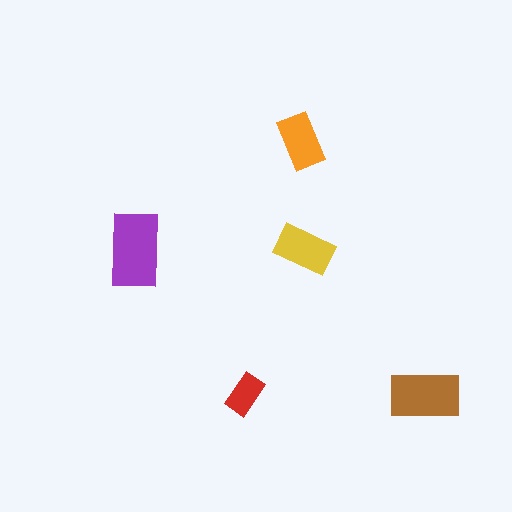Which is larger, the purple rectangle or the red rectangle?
The purple one.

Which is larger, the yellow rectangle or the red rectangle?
The yellow one.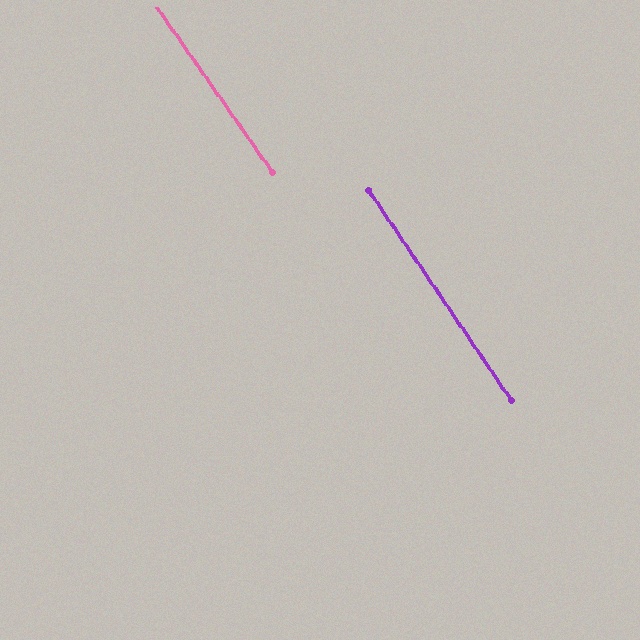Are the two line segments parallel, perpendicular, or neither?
Parallel — their directions differ by only 0.7°.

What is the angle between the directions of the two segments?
Approximately 1 degree.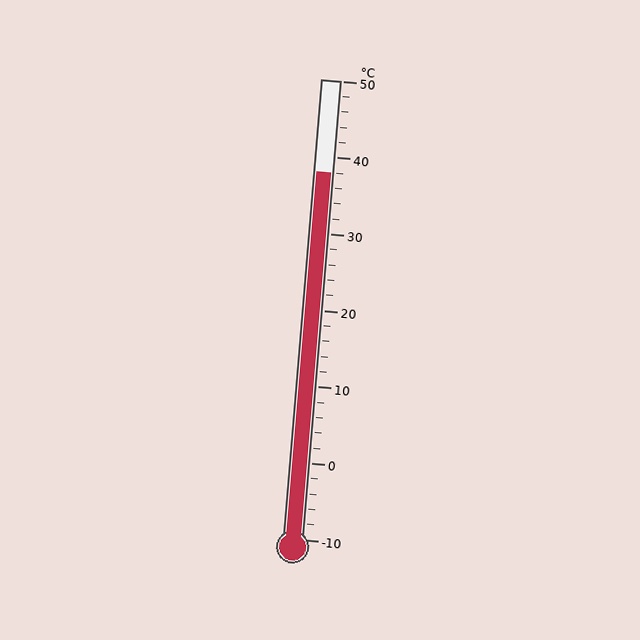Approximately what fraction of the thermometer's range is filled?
The thermometer is filled to approximately 80% of its range.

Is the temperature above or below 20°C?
The temperature is above 20°C.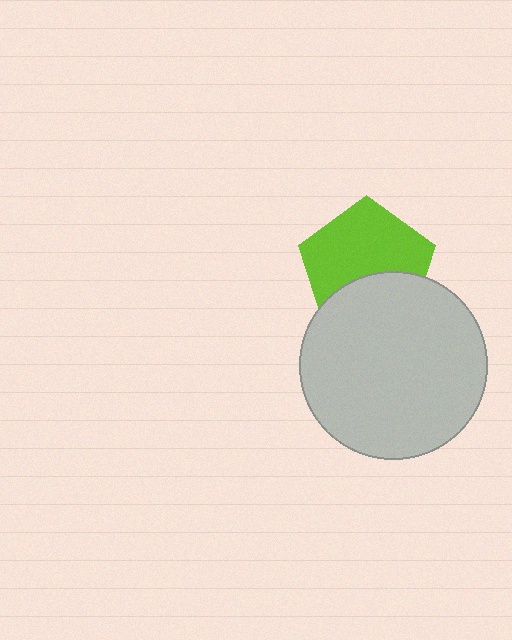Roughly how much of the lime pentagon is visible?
About half of it is visible (roughly 63%).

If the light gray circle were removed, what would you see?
You would see the complete lime pentagon.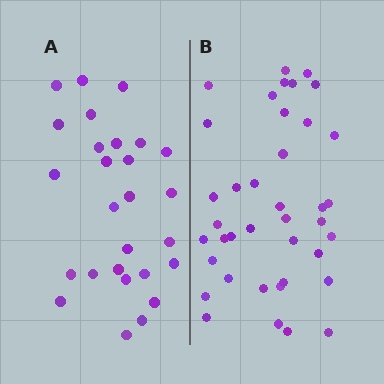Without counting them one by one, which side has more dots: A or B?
Region B (the right region) has more dots.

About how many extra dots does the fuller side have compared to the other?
Region B has roughly 12 or so more dots than region A.